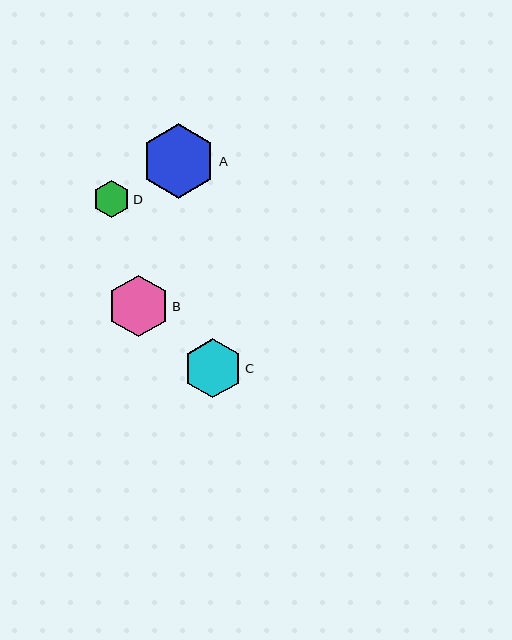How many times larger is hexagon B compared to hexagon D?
Hexagon B is approximately 1.7 times the size of hexagon D.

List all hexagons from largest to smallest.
From largest to smallest: A, B, C, D.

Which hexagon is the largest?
Hexagon A is the largest with a size of approximately 75 pixels.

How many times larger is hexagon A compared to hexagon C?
Hexagon A is approximately 1.3 times the size of hexagon C.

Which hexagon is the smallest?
Hexagon D is the smallest with a size of approximately 37 pixels.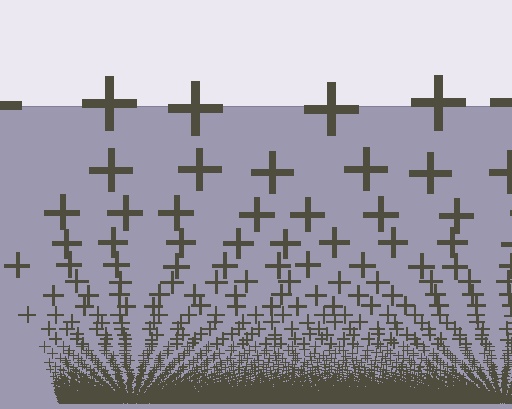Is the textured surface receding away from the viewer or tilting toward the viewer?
The surface appears to tilt toward the viewer. Texture elements get larger and sparser toward the top.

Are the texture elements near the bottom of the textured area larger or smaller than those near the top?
Smaller. The gradient is inverted — elements near the bottom are smaller and denser.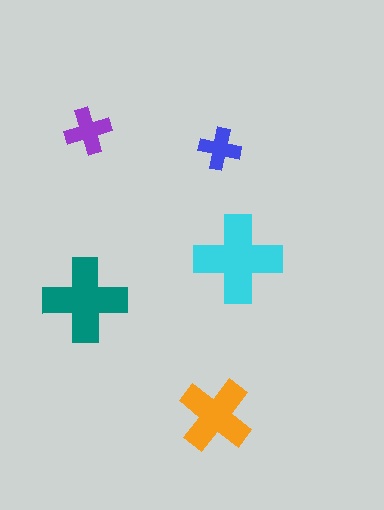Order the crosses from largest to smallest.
the cyan one, the teal one, the orange one, the purple one, the blue one.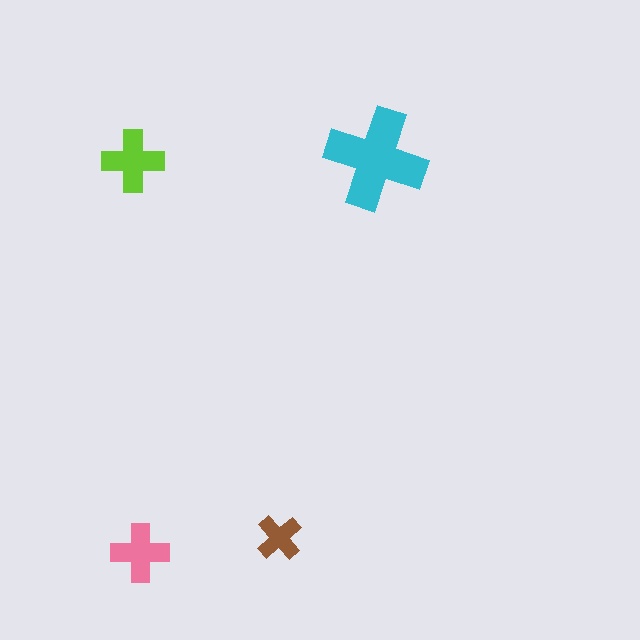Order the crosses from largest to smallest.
the cyan one, the lime one, the pink one, the brown one.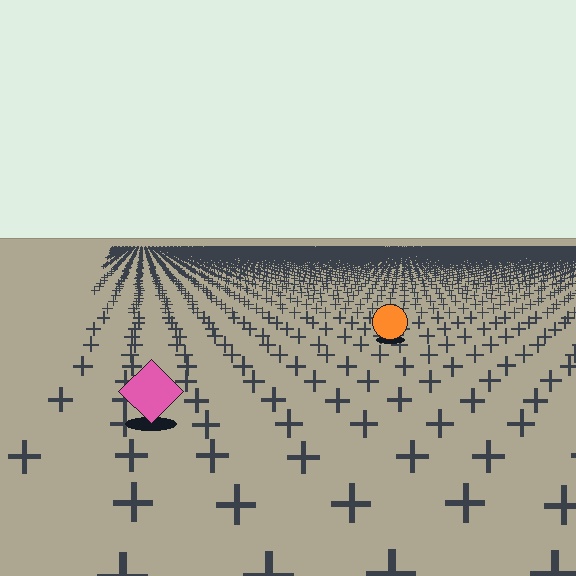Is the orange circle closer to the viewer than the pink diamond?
No. The pink diamond is closer — you can tell from the texture gradient: the ground texture is coarser near it.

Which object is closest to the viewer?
The pink diamond is closest. The texture marks near it are larger and more spread out.